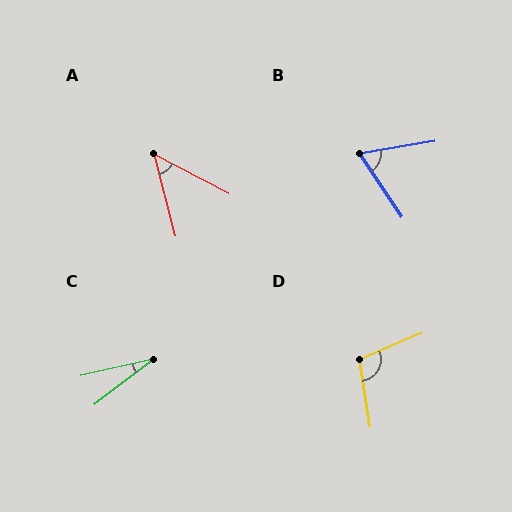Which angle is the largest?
D, at approximately 104 degrees.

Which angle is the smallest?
C, at approximately 25 degrees.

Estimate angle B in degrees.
Approximately 66 degrees.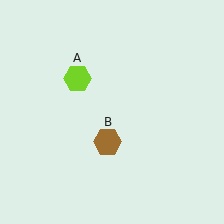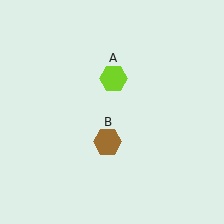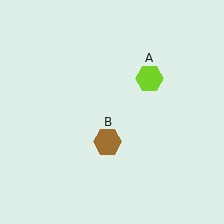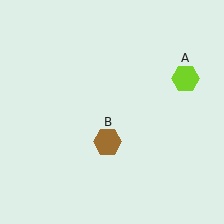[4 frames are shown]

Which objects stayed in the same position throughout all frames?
Brown hexagon (object B) remained stationary.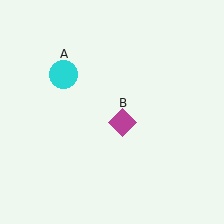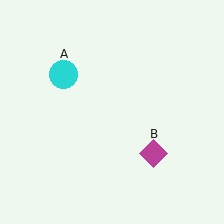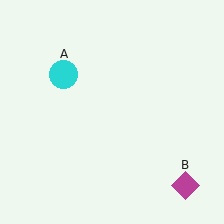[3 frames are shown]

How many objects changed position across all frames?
1 object changed position: magenta diamond (object B).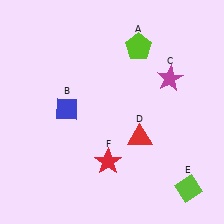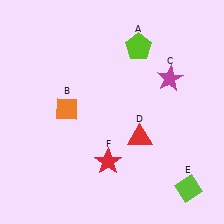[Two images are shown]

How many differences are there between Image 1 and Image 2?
There is 1 difference between the two images.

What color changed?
The diamond (B) changed from blue in Image 1 to orange in Image 2.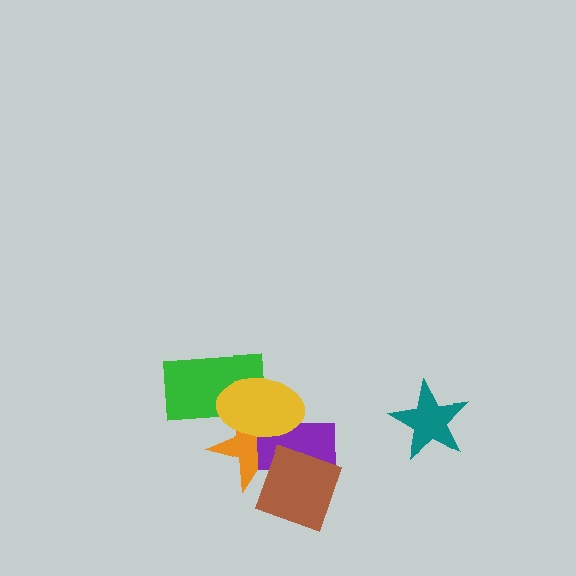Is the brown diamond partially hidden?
No, no other shape covers it.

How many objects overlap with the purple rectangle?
3 objects overlap with the purple rectangle.